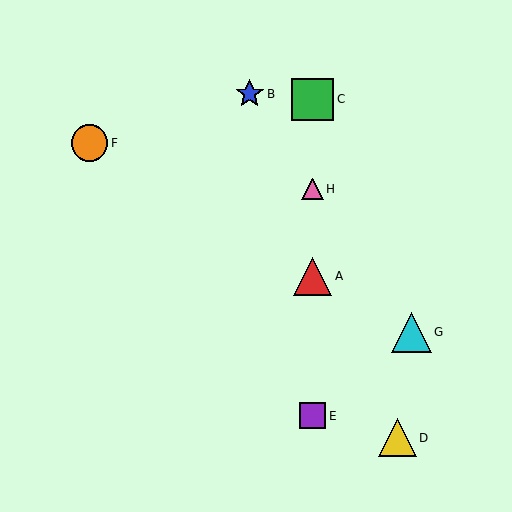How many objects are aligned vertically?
4 objects (A, C, E, H) are aligned vertically.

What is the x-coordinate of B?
Object B is at x≈250.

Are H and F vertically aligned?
No, H is at x≈313 and F is at x≈89.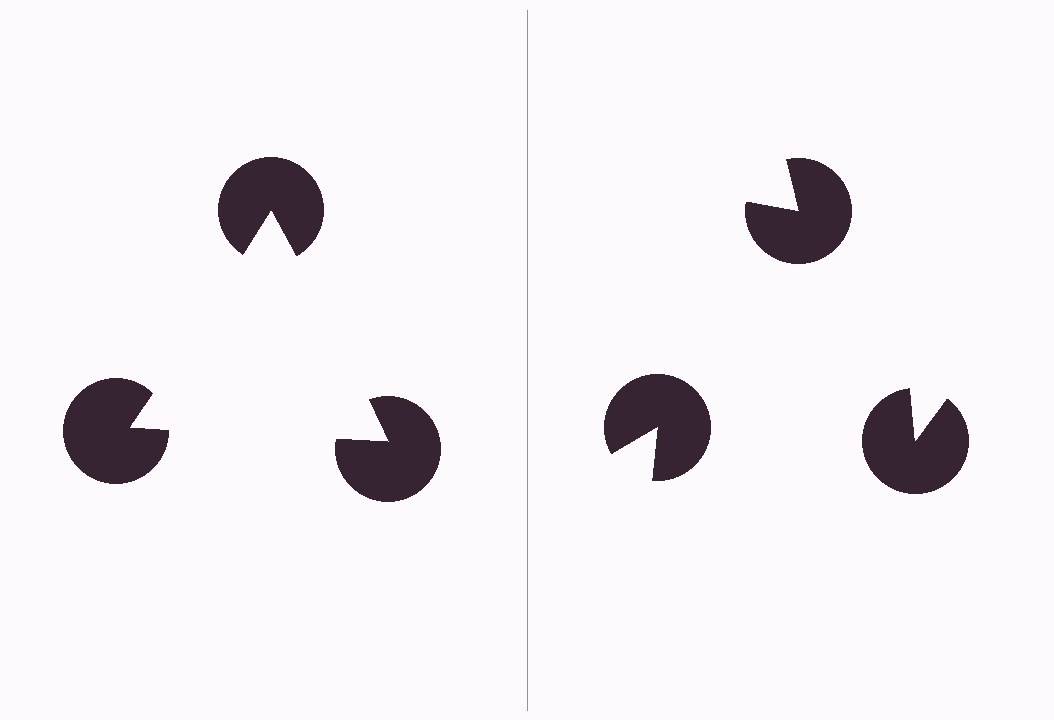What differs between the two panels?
The pac-man discs are positioned identically on both sides; only the wedge orientations differ. On the left they align to a triangle; on the right they are misaligned.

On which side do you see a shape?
An illusory triangle appears on the left side. On the right side the wedge cuts are rotated, so no coherent shape forms.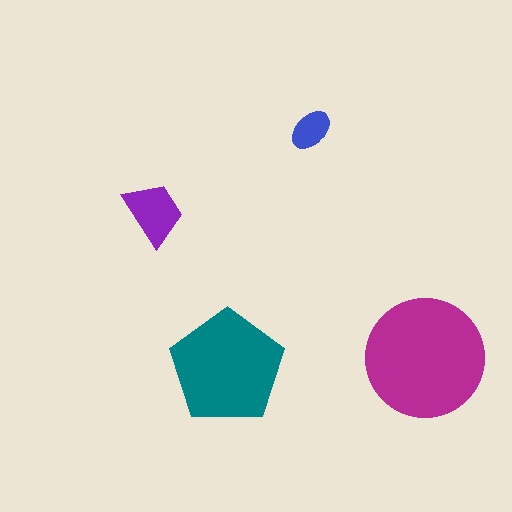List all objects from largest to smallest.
The magenta circle, the teal pentagon, the purple trapezoid, the blue ellipse.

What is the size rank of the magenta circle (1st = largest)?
1st.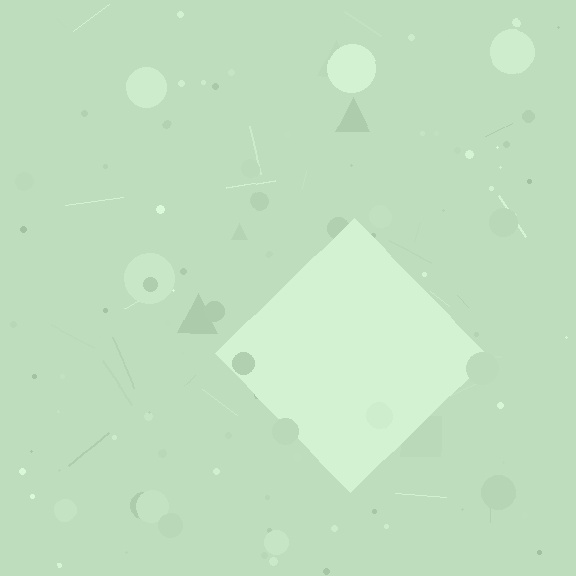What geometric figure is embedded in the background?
A diamond is embedded in the background.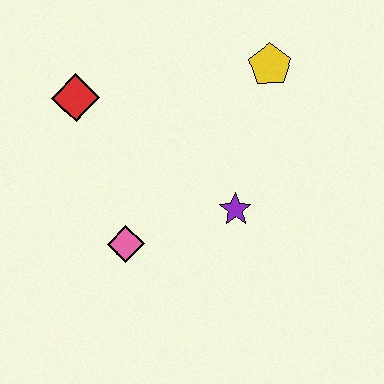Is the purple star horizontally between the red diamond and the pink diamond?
No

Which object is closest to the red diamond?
The pink diamond is closest to the red diamond.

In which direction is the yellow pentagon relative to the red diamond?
The yellow pentagon is to the right of the red diamond.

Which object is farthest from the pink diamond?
The yellow pentagon is farthest from the pink diamond.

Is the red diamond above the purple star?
Yes